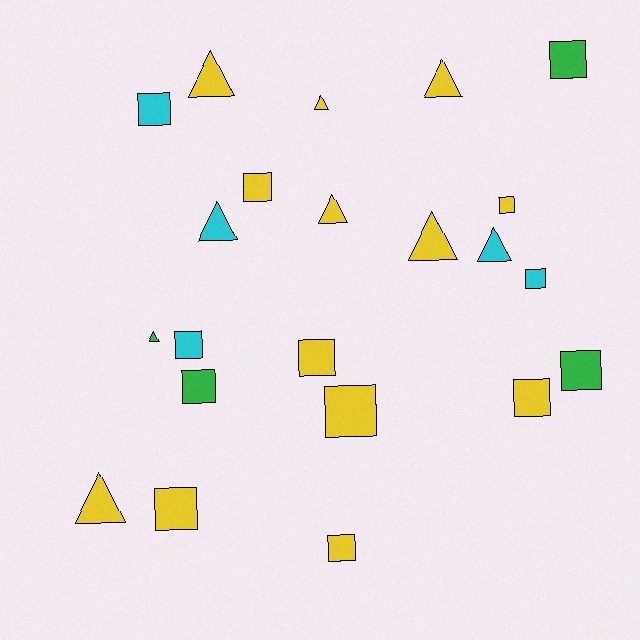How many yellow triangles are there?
There are 6 yellow triangles.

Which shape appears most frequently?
Square, with 13 objects.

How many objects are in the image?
There are 22 objects.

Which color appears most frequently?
Yellow, with 13 objects.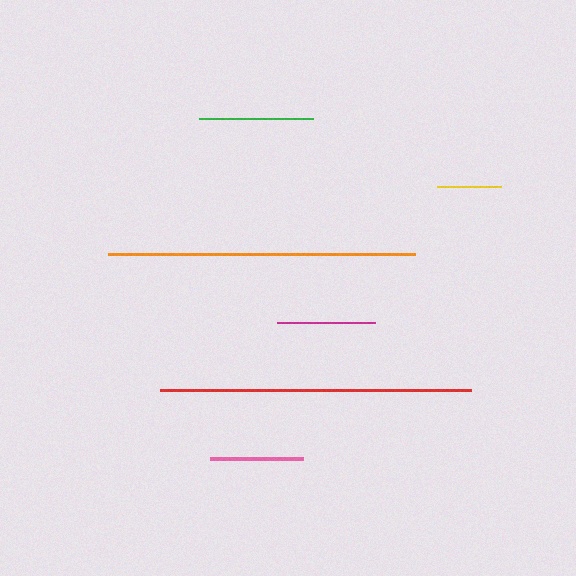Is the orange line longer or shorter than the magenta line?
The orange line is longer than the magenta line.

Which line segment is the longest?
The red line is the longest at approximately 310 pixels.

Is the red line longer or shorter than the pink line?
The red line is longer than the pink line.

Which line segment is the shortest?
The yellow line is the shortest at approximately 64 pixels.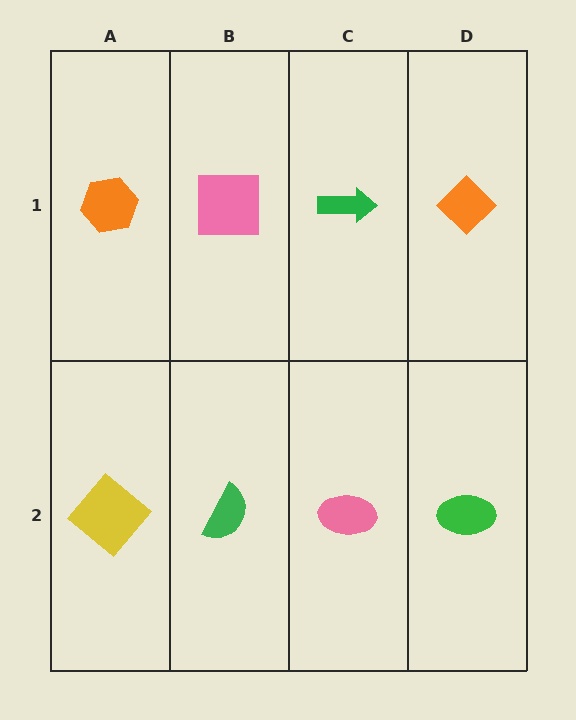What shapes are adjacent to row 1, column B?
A green semicircle (row 2, column B), an orange hexagon (row 1, column A), a green arrow (row 1, column C).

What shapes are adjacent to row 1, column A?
A yellow diamond (row 2, column A), a pink square (row 1, column B).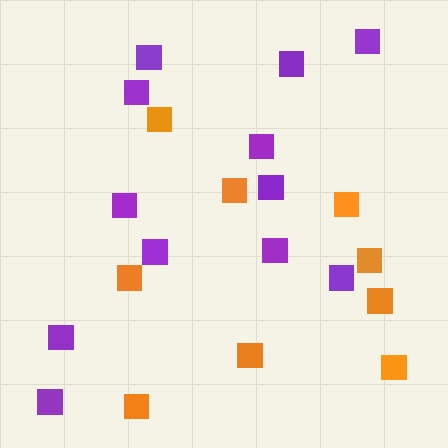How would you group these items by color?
There are 2 groups: one group of purple squares (12) and one group of orange squares (9).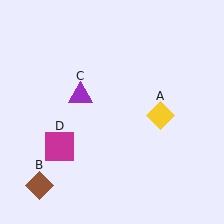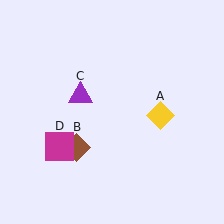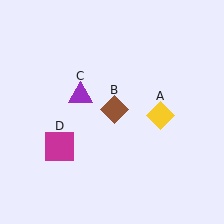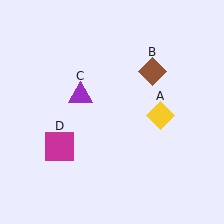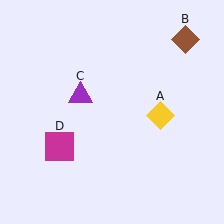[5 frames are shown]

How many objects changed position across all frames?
1 object changed position: brown diamond (object B).